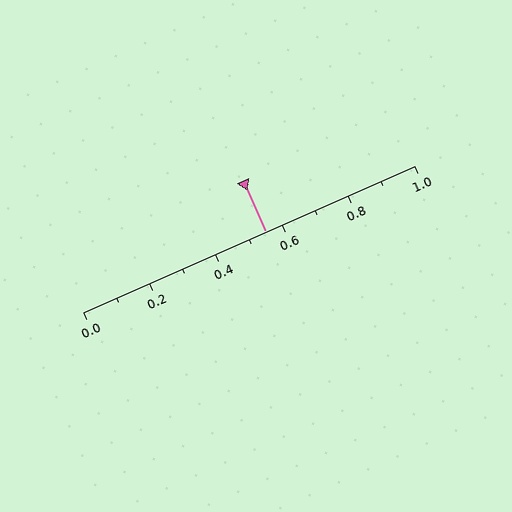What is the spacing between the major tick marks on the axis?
The major ticks are spaced 0.2 apart.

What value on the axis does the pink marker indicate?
The marker indicates approximately 0.55.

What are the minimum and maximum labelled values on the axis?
The axis runs from 0.0 to 1.0.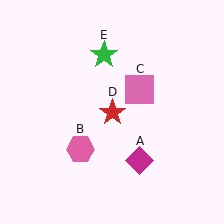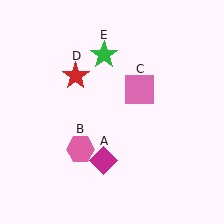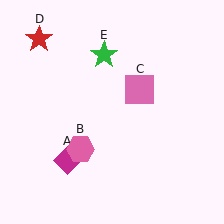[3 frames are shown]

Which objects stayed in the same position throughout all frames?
Pink hexagon (object B) and pink square (object C) and green star (object E) remained stationary.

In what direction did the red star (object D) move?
The red star (object D) moved up and to the left.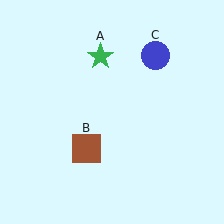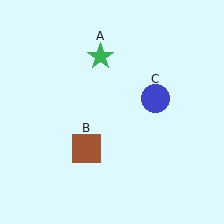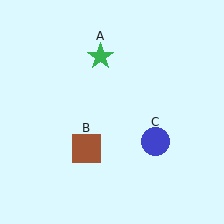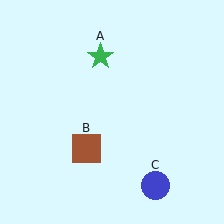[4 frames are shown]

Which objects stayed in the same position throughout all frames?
Green star (object A) and brown square (object B) remained stationary.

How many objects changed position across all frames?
1 object changed position: blue circle (object C).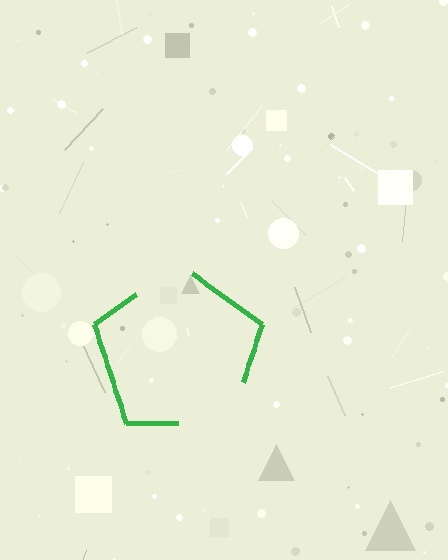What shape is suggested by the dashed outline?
The dashed outline suggests a pentagon.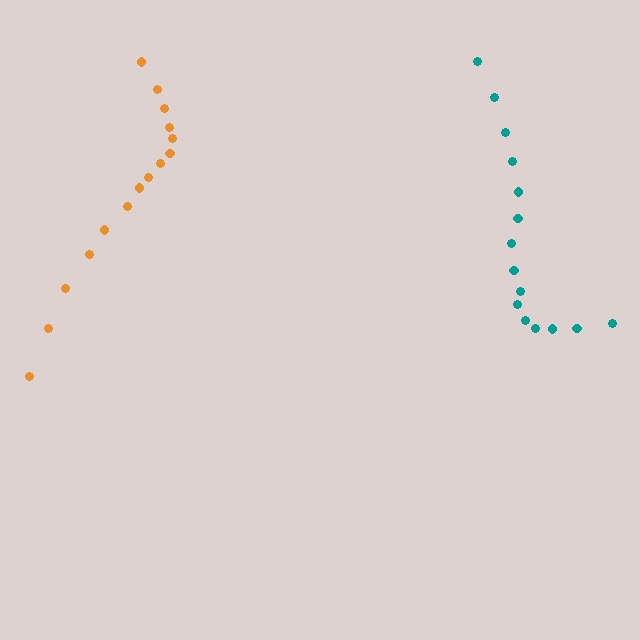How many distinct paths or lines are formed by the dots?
There are 2 distinct paths.